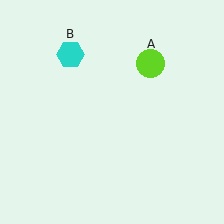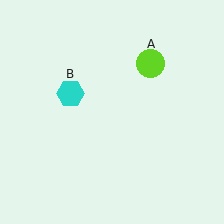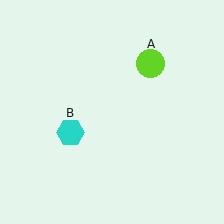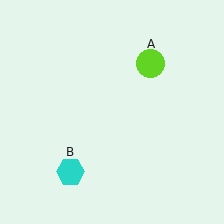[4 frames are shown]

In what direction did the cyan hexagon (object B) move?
The cyan hexagon (object B) moved down.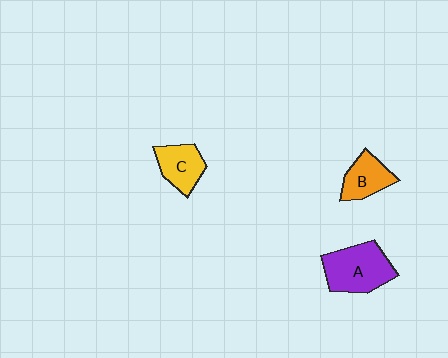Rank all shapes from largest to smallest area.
From largest to smallest: A (purple), C (yellow), B (orange).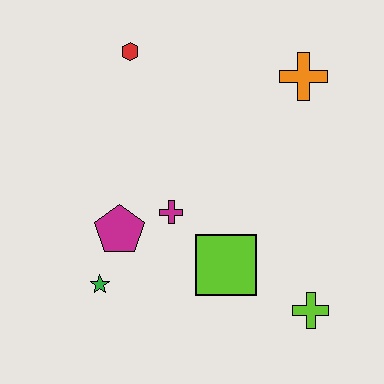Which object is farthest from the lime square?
The red hexagon is farthest from the lime square.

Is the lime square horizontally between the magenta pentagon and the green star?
No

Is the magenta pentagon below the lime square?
No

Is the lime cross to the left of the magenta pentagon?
No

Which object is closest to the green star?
The magenta pentagon is closest to the green star.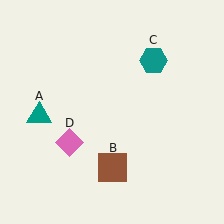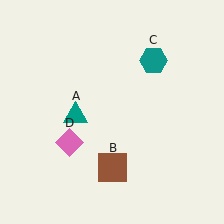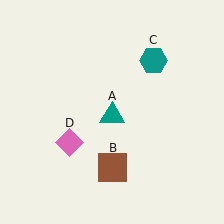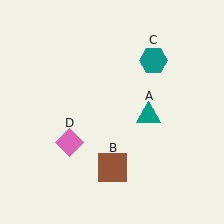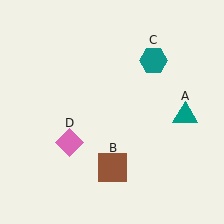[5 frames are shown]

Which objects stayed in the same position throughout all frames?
Brown square (object B) and teal hexagon (object C) and pink diamond (object D) remained stationary.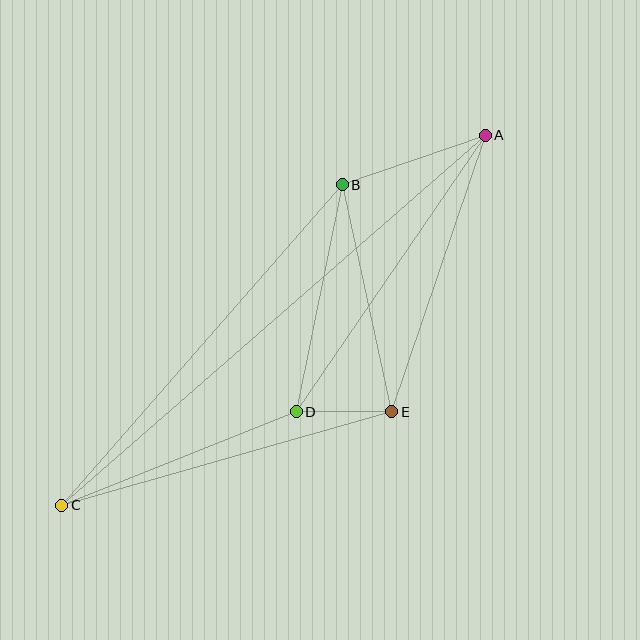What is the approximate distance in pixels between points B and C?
The distance between B and C is approximately 426 pixels.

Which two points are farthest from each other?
Points A and C are farthest from each other.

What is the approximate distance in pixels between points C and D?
The distance between C and D is approximately 252 pixels.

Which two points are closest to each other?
Points D and E are closest to each other.